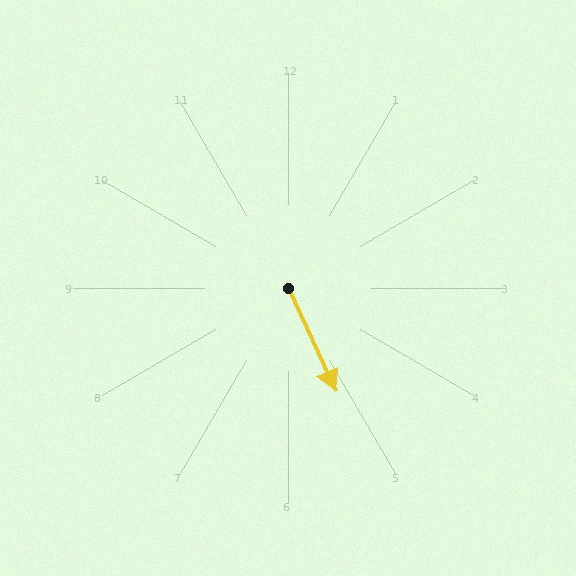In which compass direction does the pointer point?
Southeast.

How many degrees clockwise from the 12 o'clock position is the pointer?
Approximately 155 degrees.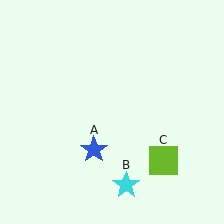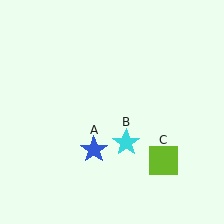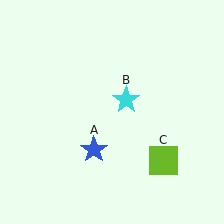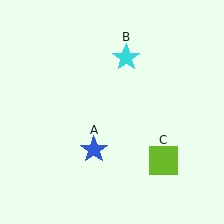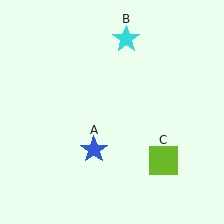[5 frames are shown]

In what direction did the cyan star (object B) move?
The cyan star (object B) moved up.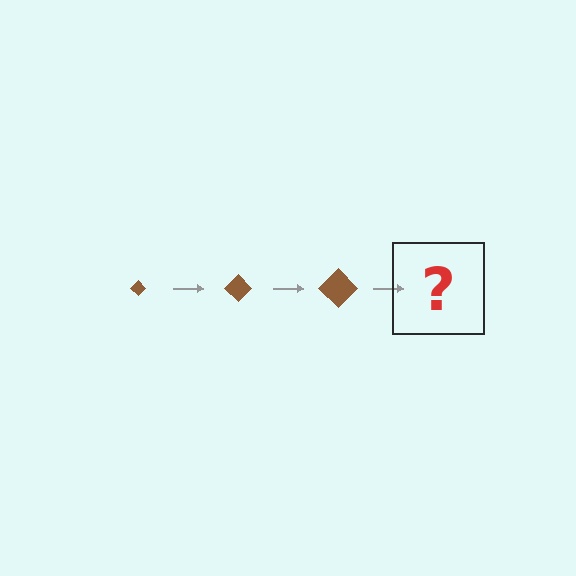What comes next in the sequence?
The next element should be a brown diamond, larger than the previous one.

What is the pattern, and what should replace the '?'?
The pattern is that the diamond gets progressively larger each step. The '?' should be a brown diamond, larger than the previous one.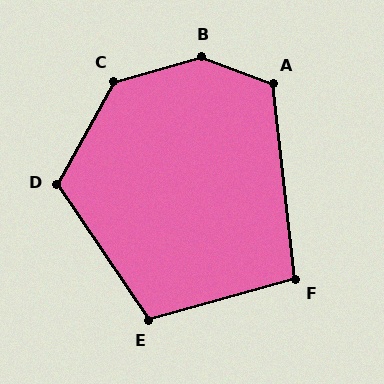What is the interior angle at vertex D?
Approximately 117 degrees (obtuse).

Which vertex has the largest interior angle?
B, at approximately 144 degrees.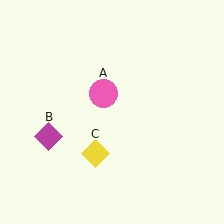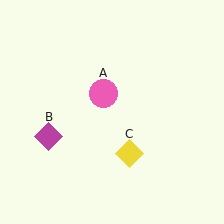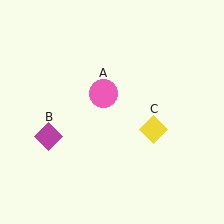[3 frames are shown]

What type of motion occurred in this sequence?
The yellow diamond (object C) rotated counterclockwise around the center of the scene.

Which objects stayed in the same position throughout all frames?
Pink circle (object A) and magenta diamond (object B) remained stationary.